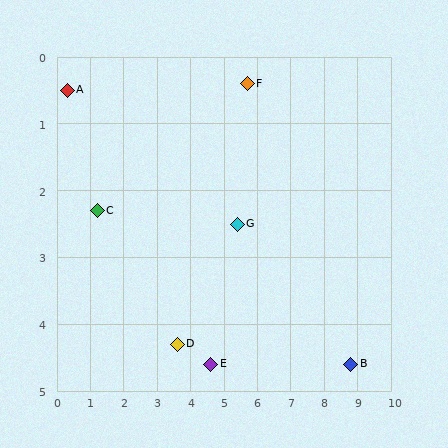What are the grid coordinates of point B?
Point B is at approximately (8.8, 4.6).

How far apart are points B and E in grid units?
Points B and E are about 4.2 grid units apart.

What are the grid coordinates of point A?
Point A is at approximately (0.3, 0.5).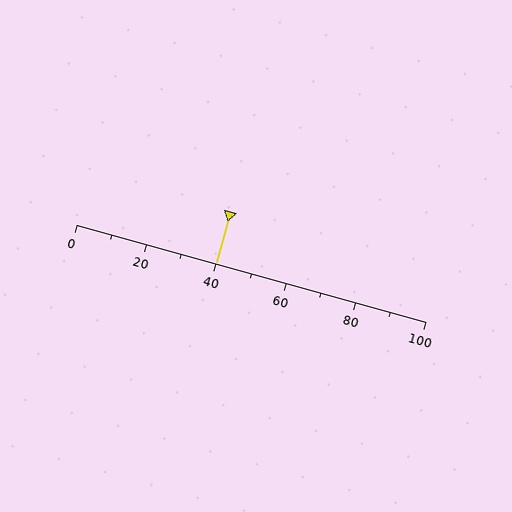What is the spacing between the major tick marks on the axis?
The major ticks are spaced 20 apart.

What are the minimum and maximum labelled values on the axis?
The axis runs from 0 to 100.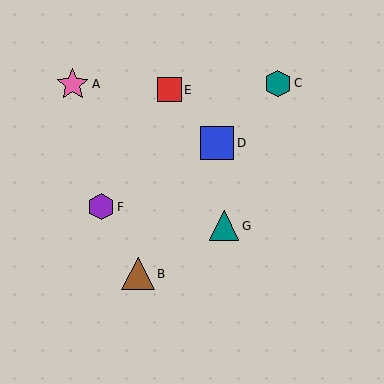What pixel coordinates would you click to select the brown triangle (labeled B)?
Click at (138, 274) to select the brown triangle B.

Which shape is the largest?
The blue square (labeled D) is the largest.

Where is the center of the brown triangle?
The center of the brown triangle is at (138, 274).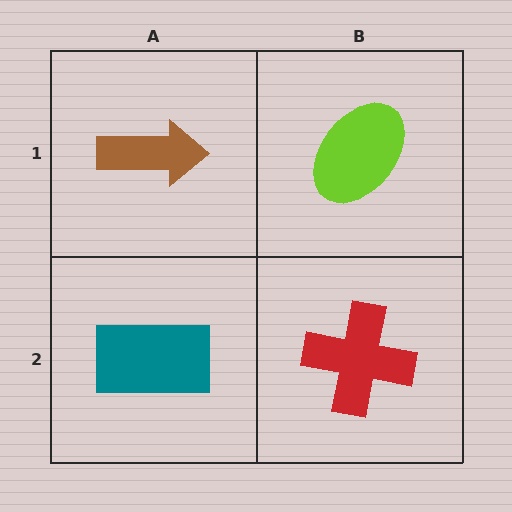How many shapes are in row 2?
2 shapes.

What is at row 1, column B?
A lime ellipse.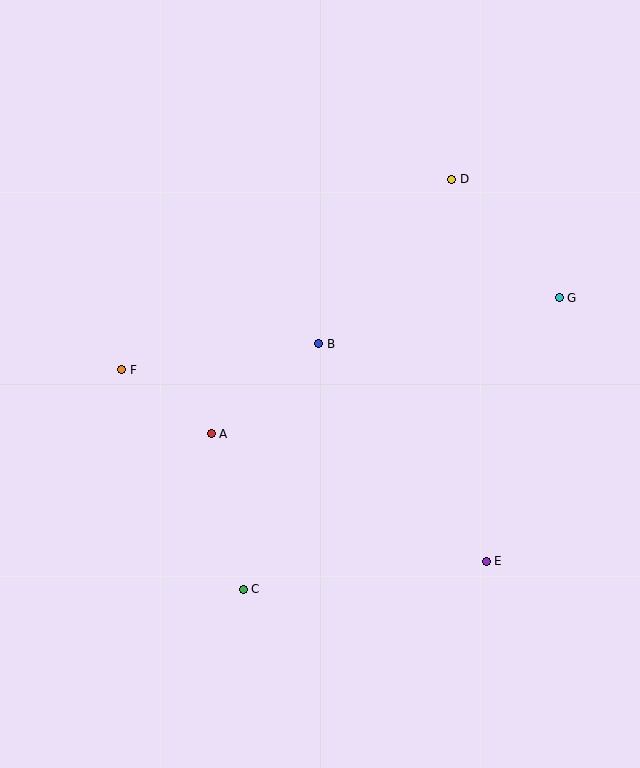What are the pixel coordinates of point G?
Point G is at (559, 298).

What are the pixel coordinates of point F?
Point F is at (122, 370).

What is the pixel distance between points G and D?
The distance between G and D is 160 pixels.